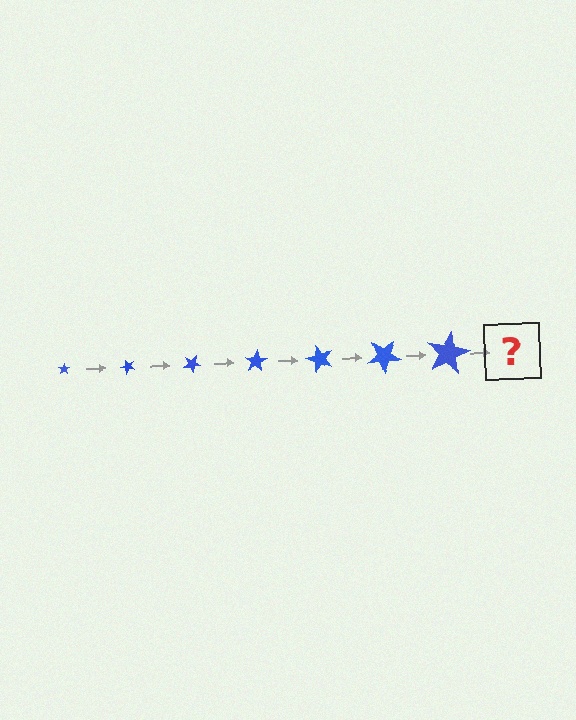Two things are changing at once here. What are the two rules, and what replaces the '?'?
The two rules are that the star grows larger each step and it rotates 50 degrees each step. The '?' should be a star, larger than the previous one and rotated 350 degrees from the start.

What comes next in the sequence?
The next element should be a star, larger than the previous one and rotated 350 degrees from the start.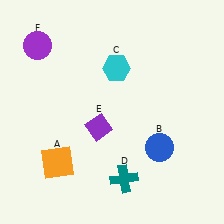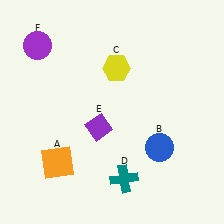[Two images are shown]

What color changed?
The hexagon (C) changed from cyan in Image 1 to yellow in Image 2.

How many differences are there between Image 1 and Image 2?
There is 1 difference between the two images.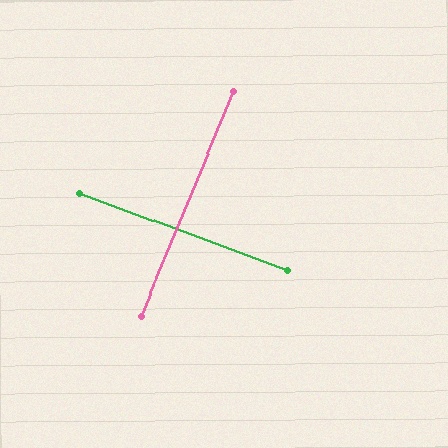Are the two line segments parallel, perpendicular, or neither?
Perpendicular — they meet at approximately 88°.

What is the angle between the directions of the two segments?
Approximately 88 degrees.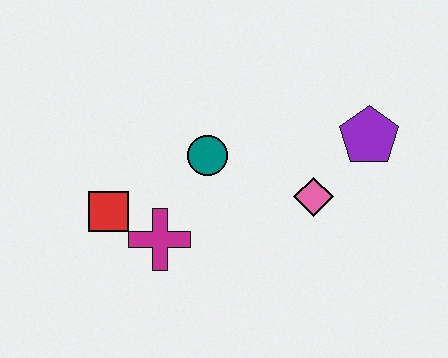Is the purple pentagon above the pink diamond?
Yes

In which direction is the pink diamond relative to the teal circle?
The pink diamond is to the right of the teal circle.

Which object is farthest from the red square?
The purple pentagon is farthest from the red square.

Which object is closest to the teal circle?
The magenta cross is closest to the teal circle.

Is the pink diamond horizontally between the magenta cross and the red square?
No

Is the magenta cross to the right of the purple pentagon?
No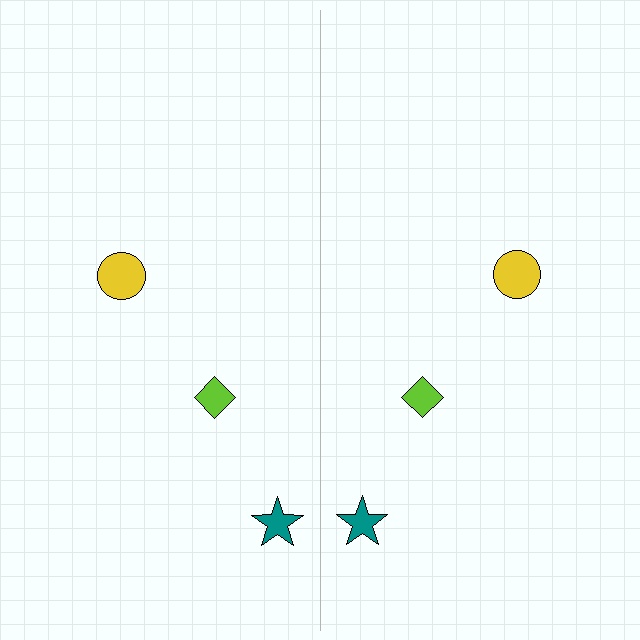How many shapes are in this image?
There are 6 shapes in this image.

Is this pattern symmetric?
Yes, this pattern has bilateral (reflection) symmetry.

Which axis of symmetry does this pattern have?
The pattern has a vertical axis of symmetry running through the center of the image.